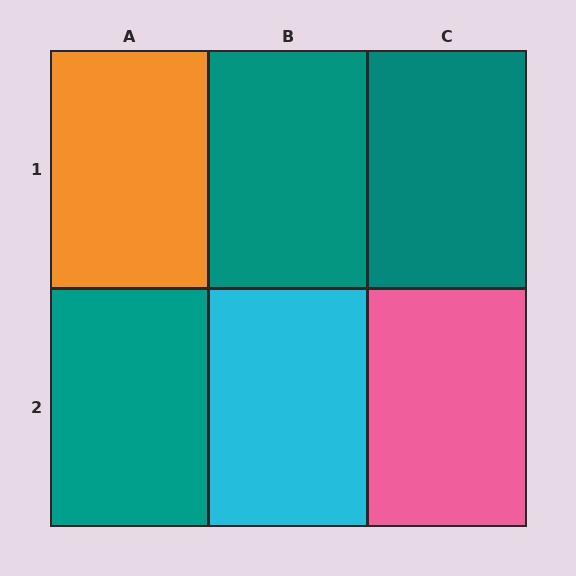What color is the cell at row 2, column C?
Pink.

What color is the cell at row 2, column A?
Teal.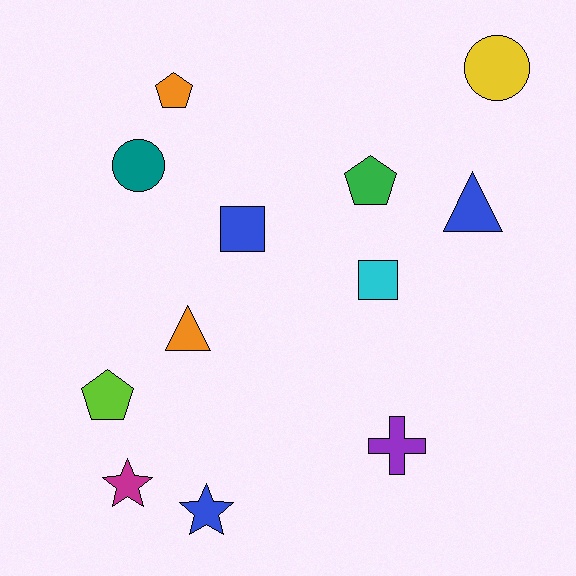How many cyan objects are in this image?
There is 1 cyan object.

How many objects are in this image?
There are 12 objects.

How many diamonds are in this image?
There are no diamonds.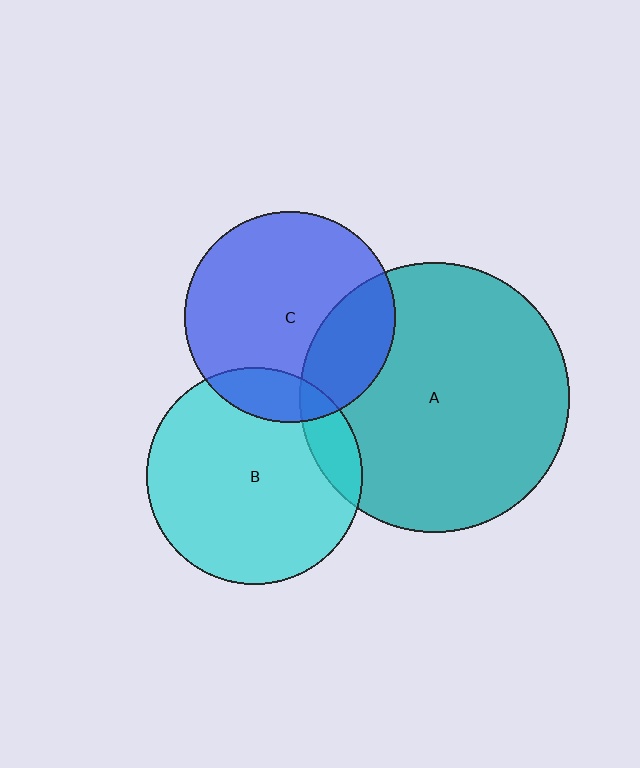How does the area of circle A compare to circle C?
Approximately 1.6 times.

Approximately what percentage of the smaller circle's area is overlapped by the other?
Approximately 15%.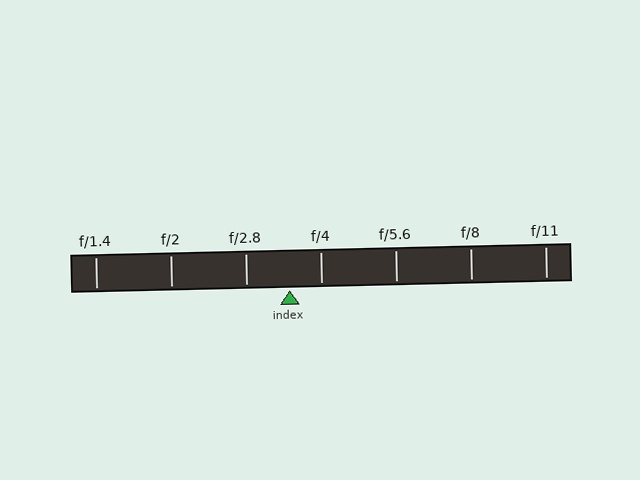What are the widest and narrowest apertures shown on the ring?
The widest aperture shown is f/1.4 and the narrowest is f/11.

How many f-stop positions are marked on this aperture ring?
There are 7 f-stop positions marked.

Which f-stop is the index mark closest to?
The index mark is closest to f/4.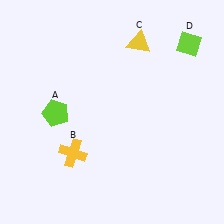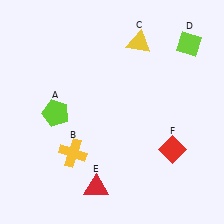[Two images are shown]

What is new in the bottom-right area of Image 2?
A red diamond (F) was added in the bottom-right area of Image 2.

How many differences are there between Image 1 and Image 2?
There are 2 differences between the two images.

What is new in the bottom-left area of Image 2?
A red triangle (E) was added in the bottom-left area of Image 2.